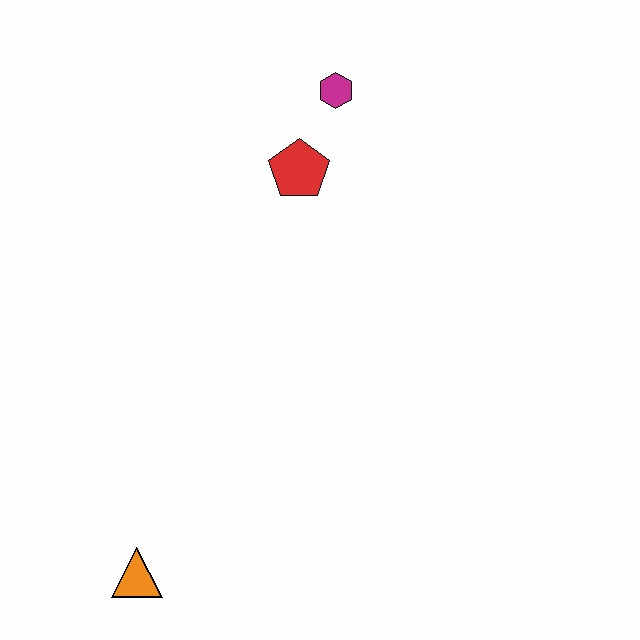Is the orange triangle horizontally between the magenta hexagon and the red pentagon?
No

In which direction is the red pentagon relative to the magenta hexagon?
The red pentagon is below the magenta hexagon.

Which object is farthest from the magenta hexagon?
The orange triangle is farthest from the magenta hexagon.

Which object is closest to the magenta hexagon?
The red pentagon is closest to the magenta hexagon.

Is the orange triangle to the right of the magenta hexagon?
No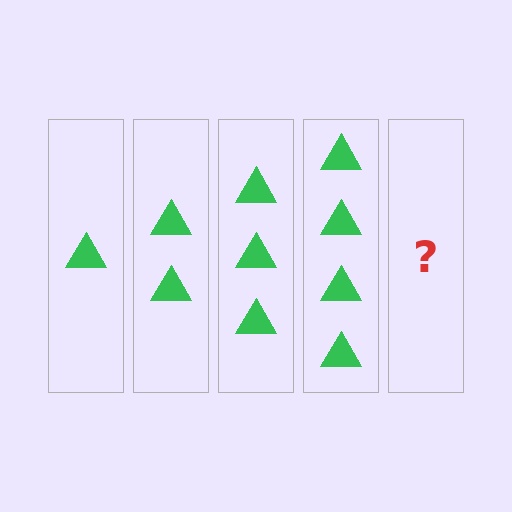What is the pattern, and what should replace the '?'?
The pattern is that each step adds one more triangle. The '?' should be 5 triangles.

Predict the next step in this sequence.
The next step is 5 triangles.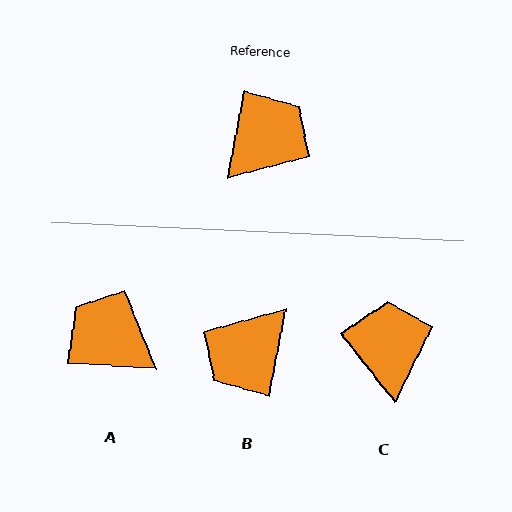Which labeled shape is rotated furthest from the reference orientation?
B, about 180 degrees away.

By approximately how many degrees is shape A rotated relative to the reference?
Approximately 97 degrees counter-clockwise.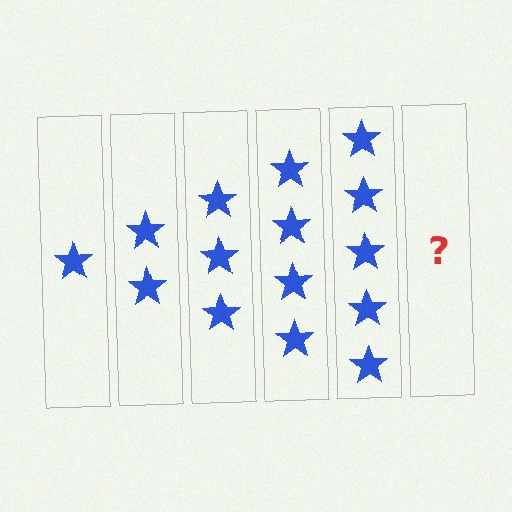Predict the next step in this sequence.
The next step is 6 stars.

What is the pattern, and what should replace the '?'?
The pattern is that each step adds one more star. The '?' should be 6 stars.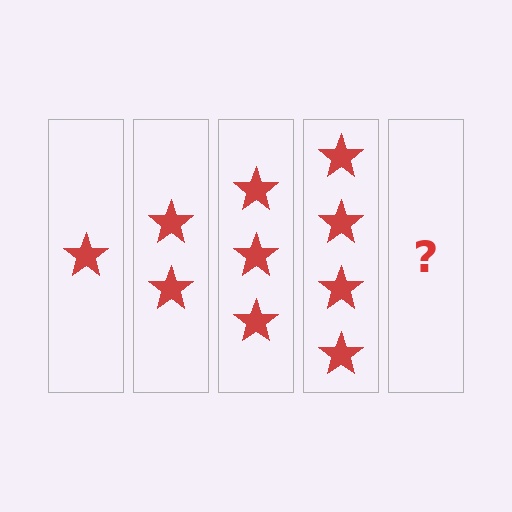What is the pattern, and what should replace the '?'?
The pattern is that each step adds one more star. The '?' should be 5 stars.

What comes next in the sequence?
The next element should be 5 stars.